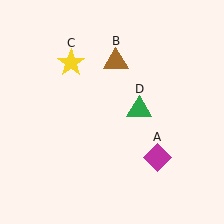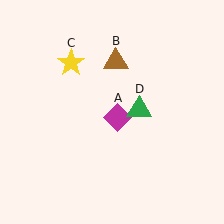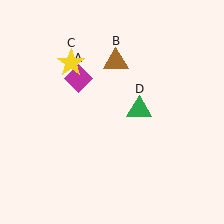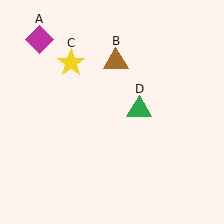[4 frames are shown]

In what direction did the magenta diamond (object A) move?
The magenta diamond (object A) moved up and to the left.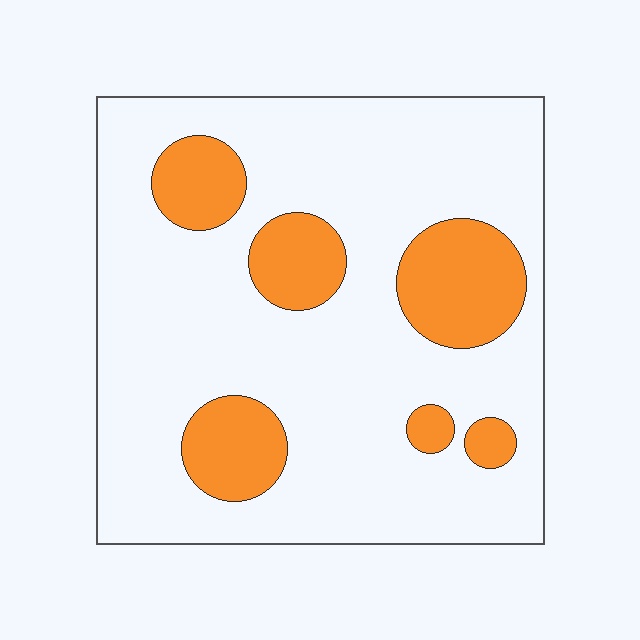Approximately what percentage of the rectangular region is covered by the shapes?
Approximately 20%.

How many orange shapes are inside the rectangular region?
6.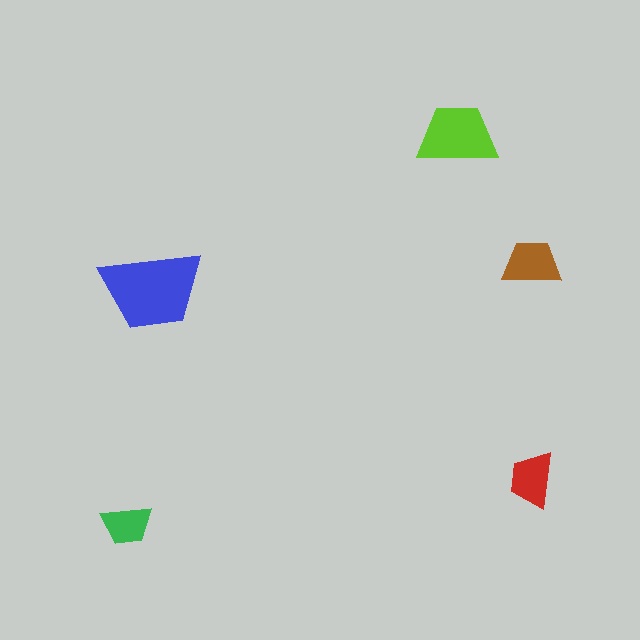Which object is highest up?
The lime trapezoid is topmost.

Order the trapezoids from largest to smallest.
the blue one, the lime one, the brown one, the red one, the green one.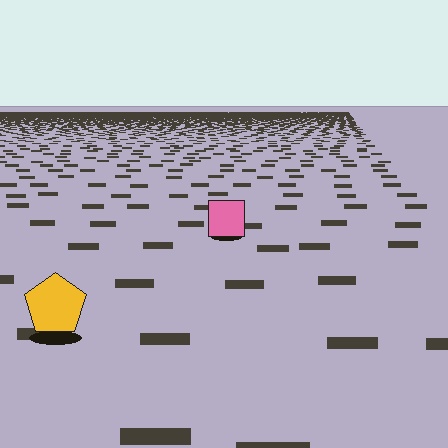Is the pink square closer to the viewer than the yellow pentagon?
No. The yellow pentagon is closer — you can tell from the texture gradient: the ground texture is coarser near it.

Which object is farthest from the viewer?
The pink square is farthest from the viewer. It appears smaller and the ground texture around it is denser.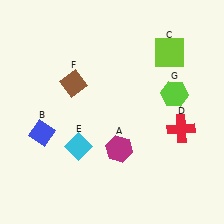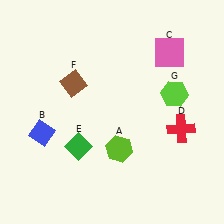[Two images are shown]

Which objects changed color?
A changed from magenta to lime. C changed from lime to pink. E changed from cyan to green.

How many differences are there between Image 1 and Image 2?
There are 3 differences between the two images.